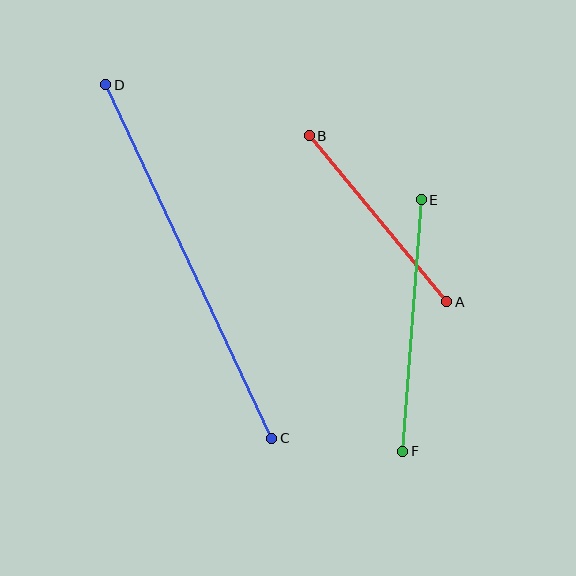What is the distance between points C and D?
The distance is approximately 390 pixels.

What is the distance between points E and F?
The distance is approximately 252 pixels.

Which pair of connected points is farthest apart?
Points C and D are farthest apart.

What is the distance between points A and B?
The distance is approximately 215 pixels.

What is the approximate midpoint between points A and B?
The midpoint is at approximately (378, 219) pixels.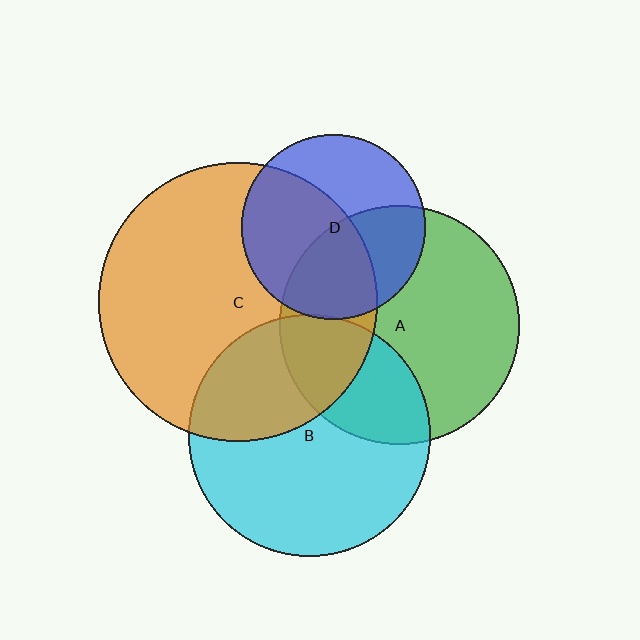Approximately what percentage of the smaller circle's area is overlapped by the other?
Approximately 35%.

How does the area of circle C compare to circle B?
Approximately 1.3 times.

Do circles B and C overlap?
Yes.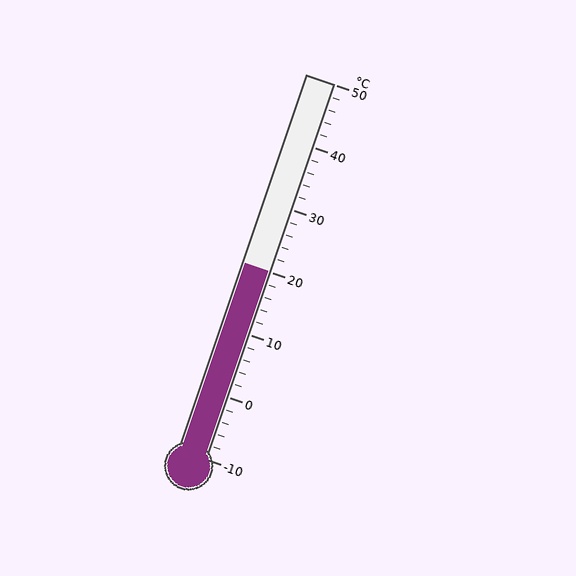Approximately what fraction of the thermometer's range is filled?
The thermometer is filled to approximately 50% of its range.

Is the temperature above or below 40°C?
The temperature is below 40°C.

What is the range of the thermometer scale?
The thermometer scale ranges from -10°C to 50°C.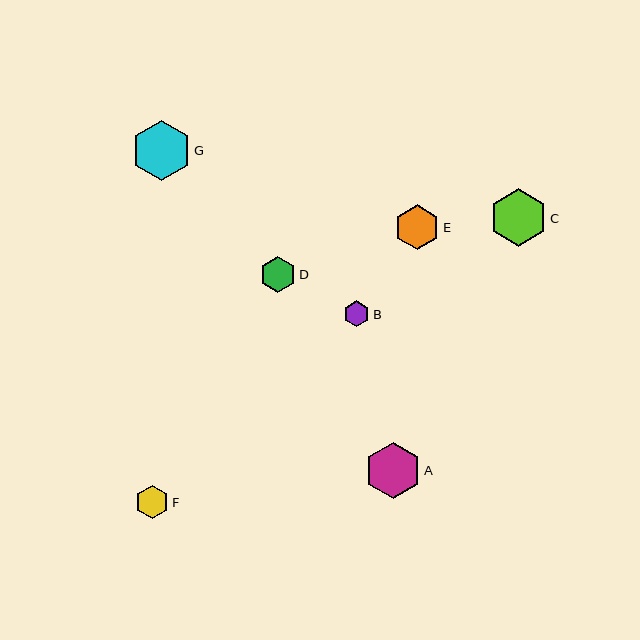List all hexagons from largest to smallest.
From largest to smallest: G, C, A, E, D, F, B.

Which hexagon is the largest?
Hexagon G is the largest with a size of approximately 60 pixels.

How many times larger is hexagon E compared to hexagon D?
Hexagon E is approximately 1.3 times the size of hexagon D.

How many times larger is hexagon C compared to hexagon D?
Hexagon C is approximately 1.6 times the size of hexagon D.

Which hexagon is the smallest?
Hexagon B is the smallest with a size of approximately 25 pixels.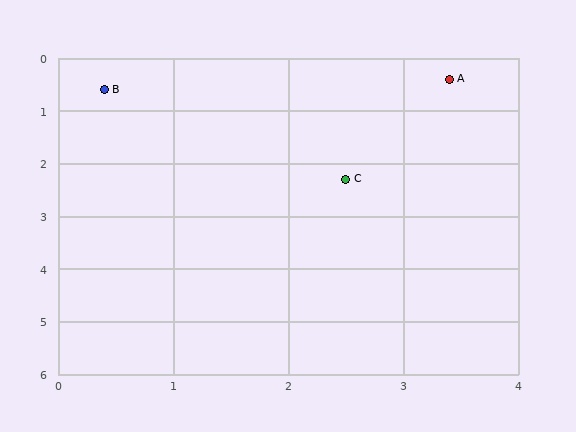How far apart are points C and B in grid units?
Points C and B are about 2.7 grid units apart.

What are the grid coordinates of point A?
Point A is at approximately (3.4, 0.4).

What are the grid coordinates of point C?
Point C is at approximately (2.5, 2.3).